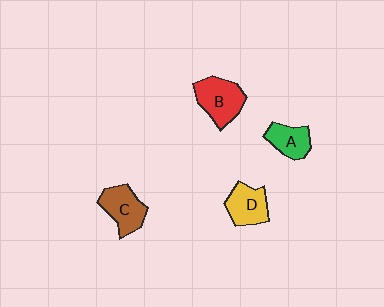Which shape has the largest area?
Shape B (red).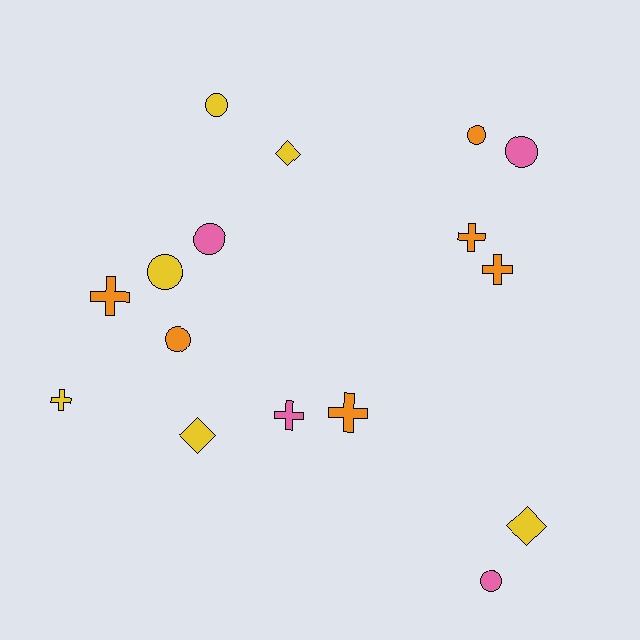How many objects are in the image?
There are 16 objects.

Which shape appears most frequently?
Circle, with 7 objects.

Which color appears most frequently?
Yellow, with 6 objects.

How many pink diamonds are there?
There are no pink diamonds.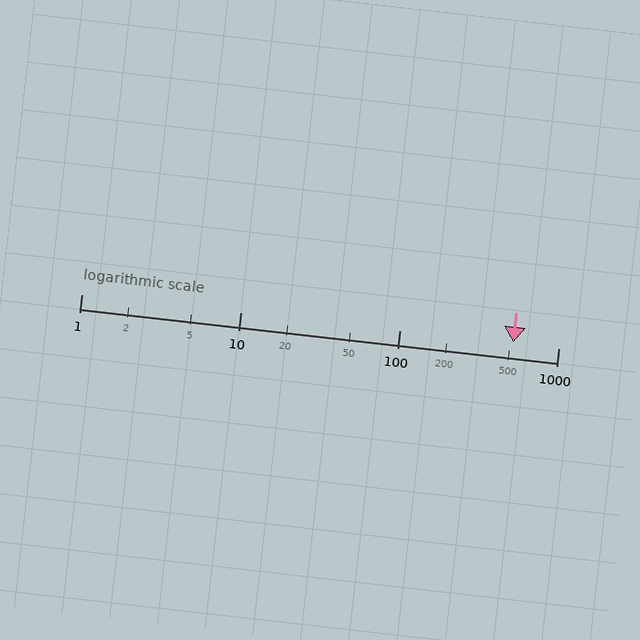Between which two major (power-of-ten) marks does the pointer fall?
The pointer is between 100 and 1000.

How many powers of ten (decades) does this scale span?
The scale spans 3 decades, from 1 to 1000.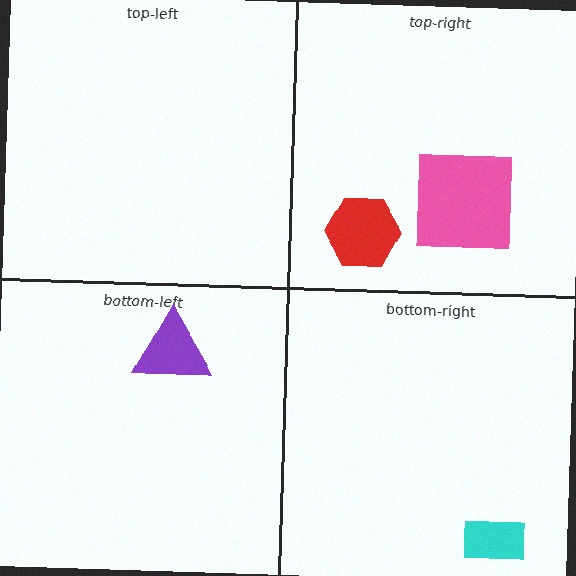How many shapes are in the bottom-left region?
1.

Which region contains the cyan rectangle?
The bottom-right region.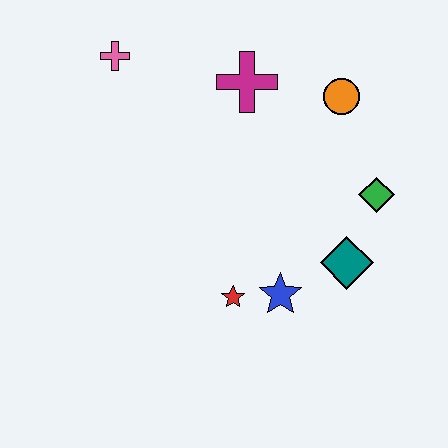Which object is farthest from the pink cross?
The teal diamond is farthest from the pink cross.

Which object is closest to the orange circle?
The magenta cross is closest to the orange circle.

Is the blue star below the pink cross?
Yes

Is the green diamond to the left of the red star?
No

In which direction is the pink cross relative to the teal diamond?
The pink cross is to the left of the teal diamond.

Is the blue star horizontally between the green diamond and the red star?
Yes